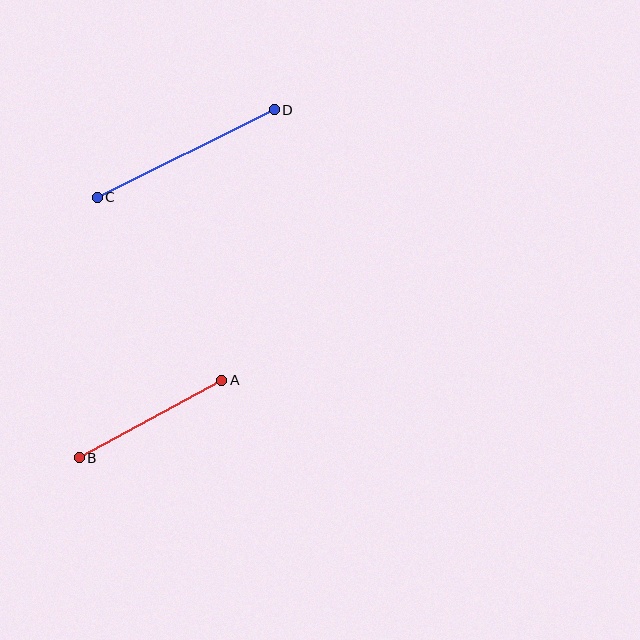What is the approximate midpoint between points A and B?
The midpoint is at approximately (150, 419) pixels.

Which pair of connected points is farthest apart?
Points C and D are farthest apart.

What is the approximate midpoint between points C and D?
The midpoint is at approximately (186, 154) pixels.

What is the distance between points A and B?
The distance is approximately 162 pixels.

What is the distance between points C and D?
The distance is approximately 197 pixels.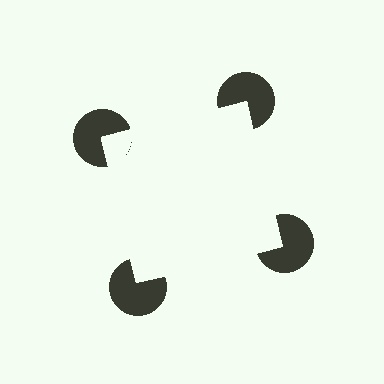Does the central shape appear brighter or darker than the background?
It typically appears slightly brighter than the background, even though no actual brightness change is drawn.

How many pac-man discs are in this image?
There are 4 — one at each vertex of the illusory square.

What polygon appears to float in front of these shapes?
An illusory square — its edges are inferred from the aligned wedge cuts in the pac-man discs, not physically drawn.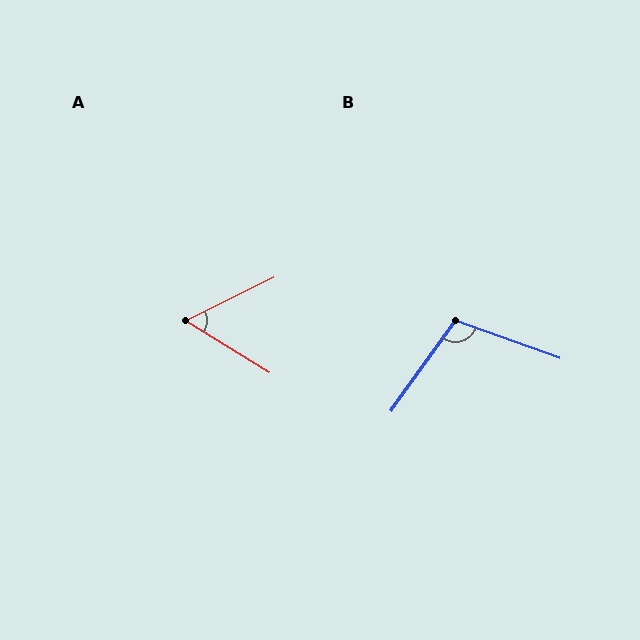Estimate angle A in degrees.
Approximately 58 degrees.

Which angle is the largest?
B, at approximately 105 degrees.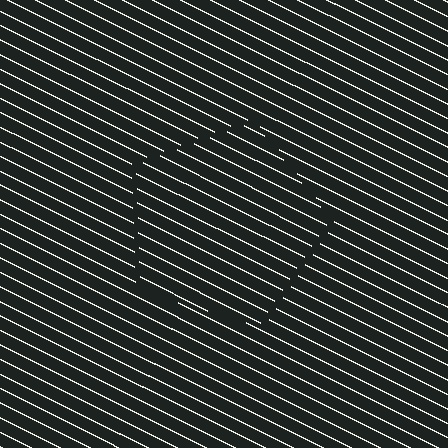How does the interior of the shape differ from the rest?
The interior of the shape contains the same grating, shifted by half a period — the contour is defined by the phase discontinuity where line-ends from the inner and outer gratings abut.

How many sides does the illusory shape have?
5 sides — the line-ends trace a pentagon.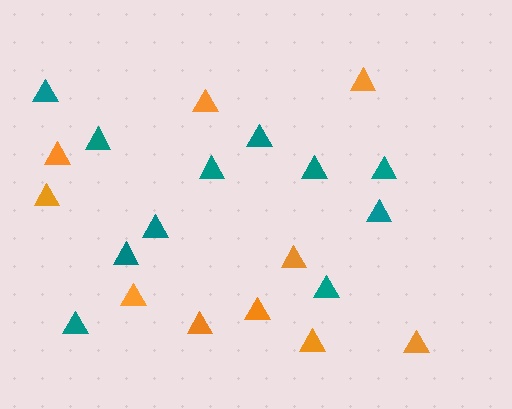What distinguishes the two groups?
There are 2 groups: one group of teal triangles (11) and one group of orange triangles (10).